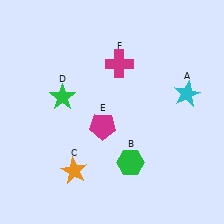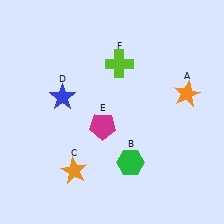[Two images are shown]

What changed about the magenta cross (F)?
In Image 1, F is magenta. In Image 2, it changed to lime.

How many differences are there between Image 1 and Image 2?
There are 3 differences between the two images.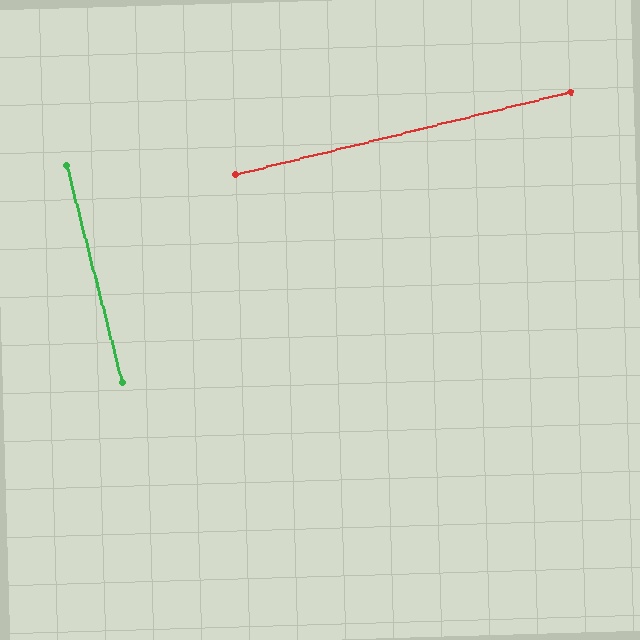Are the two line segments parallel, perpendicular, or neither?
Perpendicular — they meet at approximately 90°.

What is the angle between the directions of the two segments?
Approximately 90 degrees.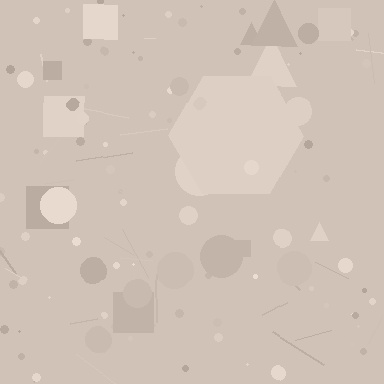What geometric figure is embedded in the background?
A hexagon is embedded in the background.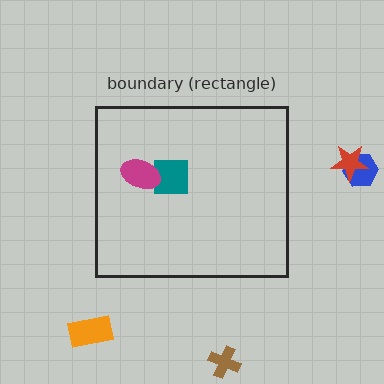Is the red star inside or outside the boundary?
Outside.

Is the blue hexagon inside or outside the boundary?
Outside.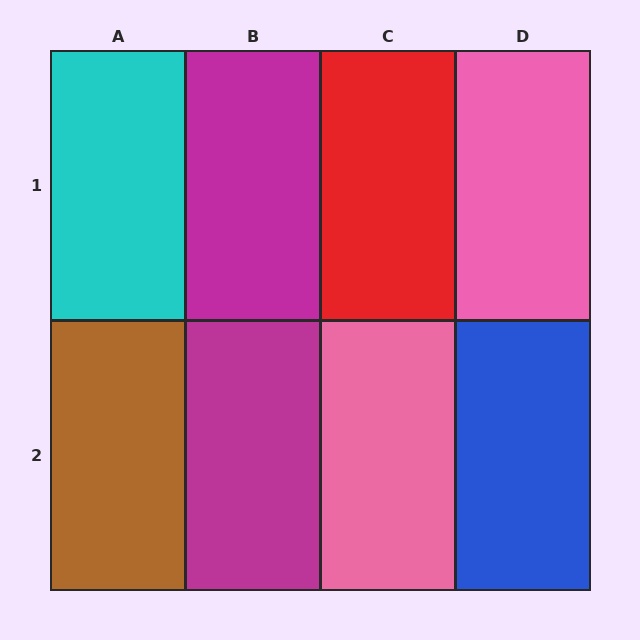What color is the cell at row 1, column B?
Magenta.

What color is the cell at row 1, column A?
Cyan.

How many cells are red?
1 cell is red.